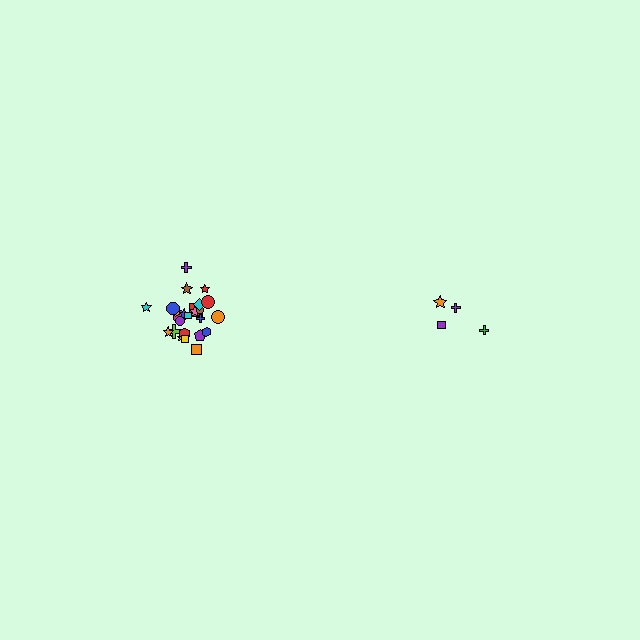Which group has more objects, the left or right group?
The left group.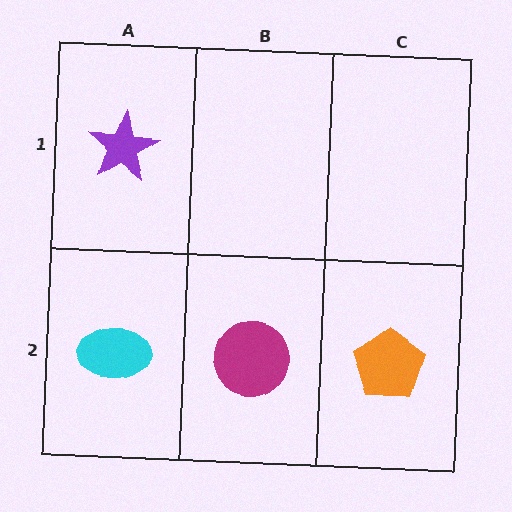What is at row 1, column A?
A purple star.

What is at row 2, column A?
A cyan ellipse.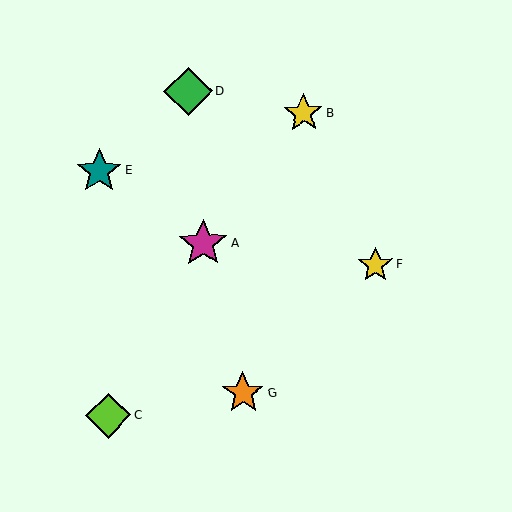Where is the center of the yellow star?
The center of the yellow star is at (375, 265).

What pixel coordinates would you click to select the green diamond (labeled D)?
Click at (188, 91) to select the green diamond D.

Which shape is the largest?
The magenta star (labeled A) is the largest.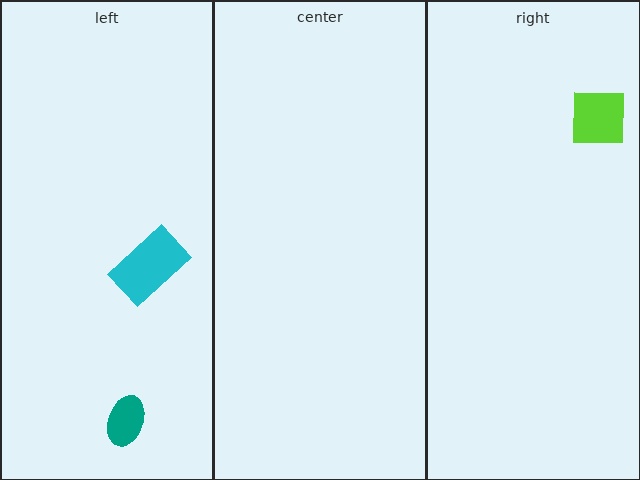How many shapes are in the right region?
1.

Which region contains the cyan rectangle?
The left region.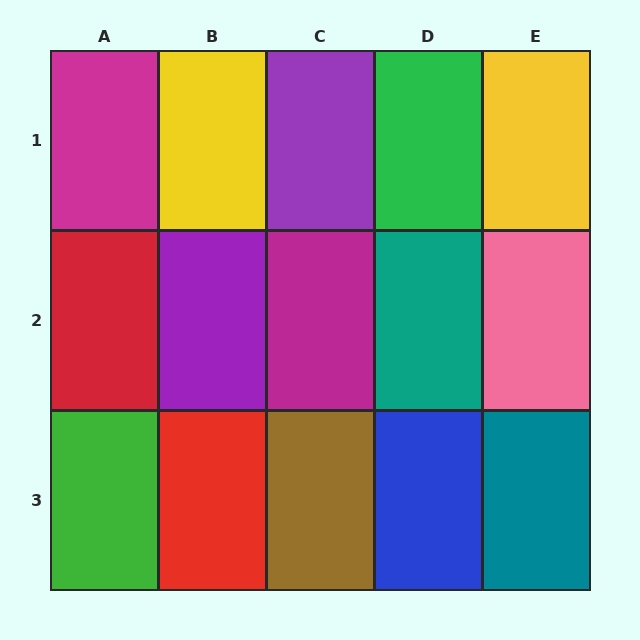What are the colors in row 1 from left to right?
Magenta, yellow, purple, green, yellow.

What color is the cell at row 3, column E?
Teal.